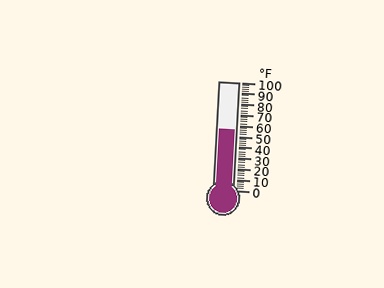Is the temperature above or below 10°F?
The temperature is above 10°F.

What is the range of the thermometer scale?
The thermometer scale ranges from 0°F to 100°F.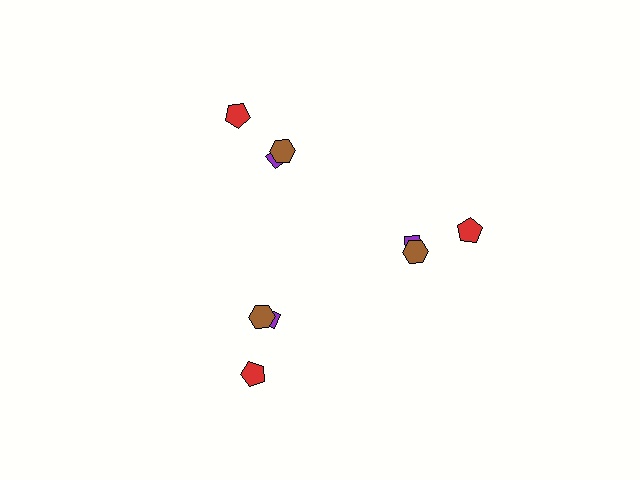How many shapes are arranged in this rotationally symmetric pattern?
There are 9 shapes, arranged in 3 groups of 3.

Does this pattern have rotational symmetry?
Yes, this pattern has 3-fold rotational symmetry. It looks the same after rotating 120 degrees around the center.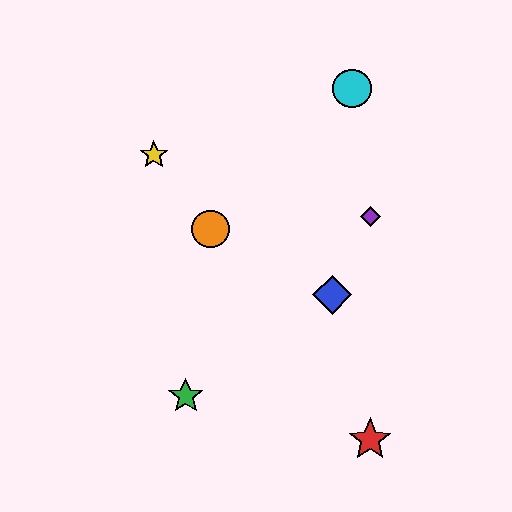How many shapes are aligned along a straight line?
3 shapes (the red star, the yellow star, the orange circle) are aligned along a straight line.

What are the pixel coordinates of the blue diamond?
The blue diamond is at (332, 295).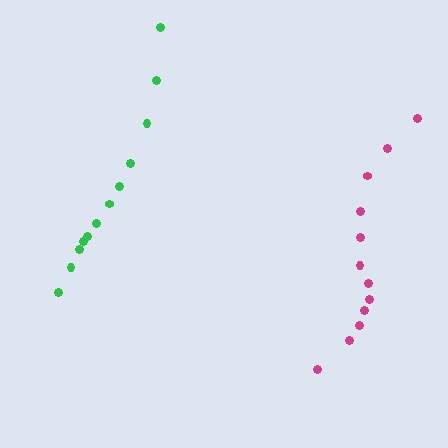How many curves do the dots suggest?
There are 2 distinct paths.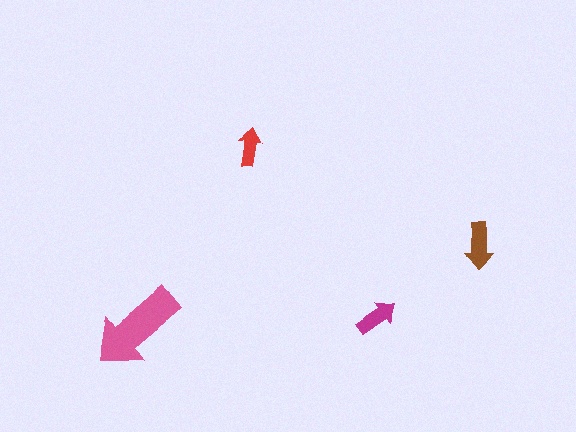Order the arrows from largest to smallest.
the pink one, the brown one, the magenta one, the red one.